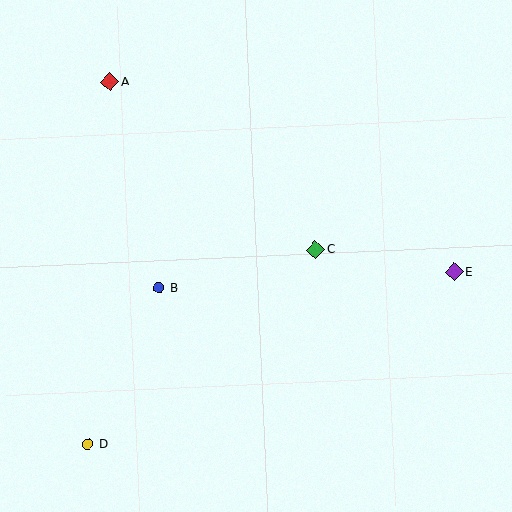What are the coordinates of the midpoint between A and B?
The midpoint between A and B is at (134, 185).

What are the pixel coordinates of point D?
Point D is at (88, 444).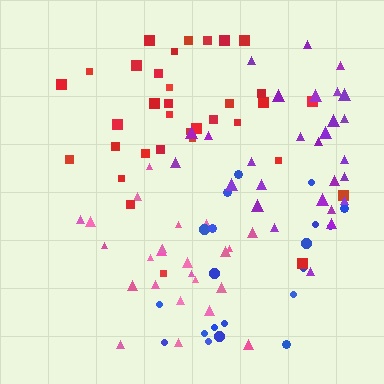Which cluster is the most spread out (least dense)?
Blue.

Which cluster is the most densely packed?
Pink.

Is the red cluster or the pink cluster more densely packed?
Pink.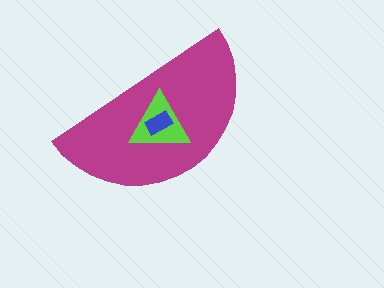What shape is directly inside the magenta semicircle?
The lime triangle.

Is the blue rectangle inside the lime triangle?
Yes.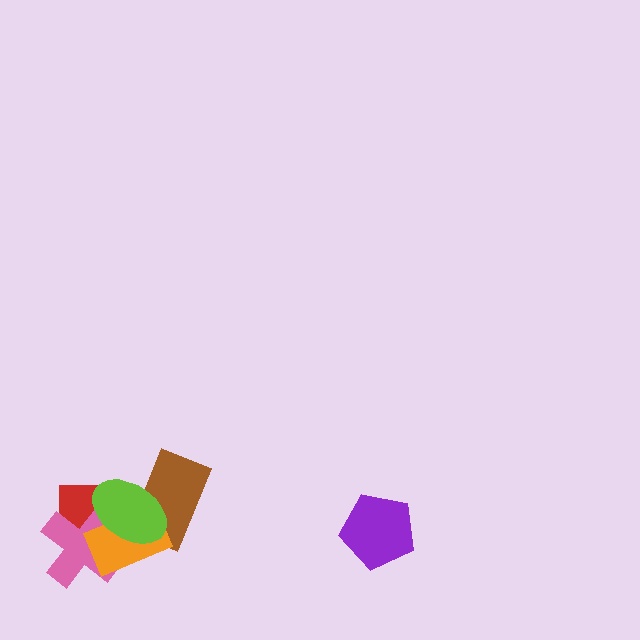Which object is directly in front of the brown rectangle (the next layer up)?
The orange rectangle is directly in front of the brown rectangle.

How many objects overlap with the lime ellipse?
4 objects overlap with the lime ellipse.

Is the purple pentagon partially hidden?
No, no other shape covers it.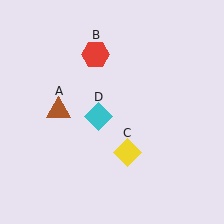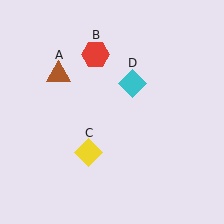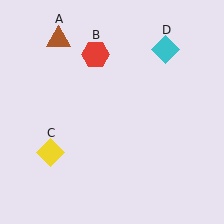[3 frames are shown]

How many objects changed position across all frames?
3 objects changed position: brown triangle (object A), yellow diamond (object C), cyan diamond (object D).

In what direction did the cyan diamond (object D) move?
The cyan diamond (object D) moved up and to the right.